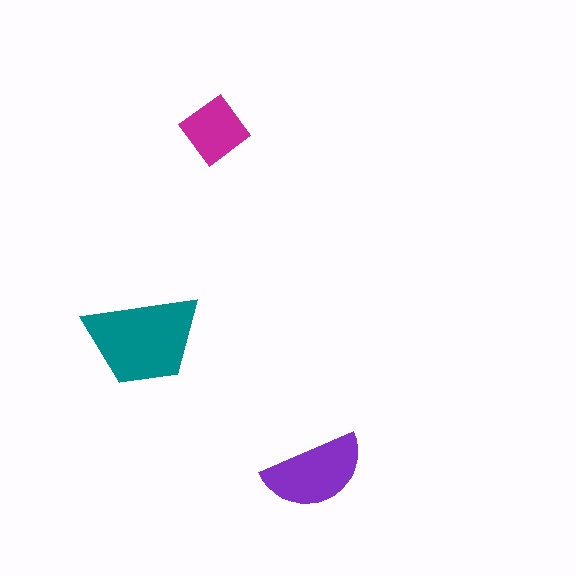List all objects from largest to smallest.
The teal trapezoid, the purple semicircle, the magenta diamond.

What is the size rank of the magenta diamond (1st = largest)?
3rd.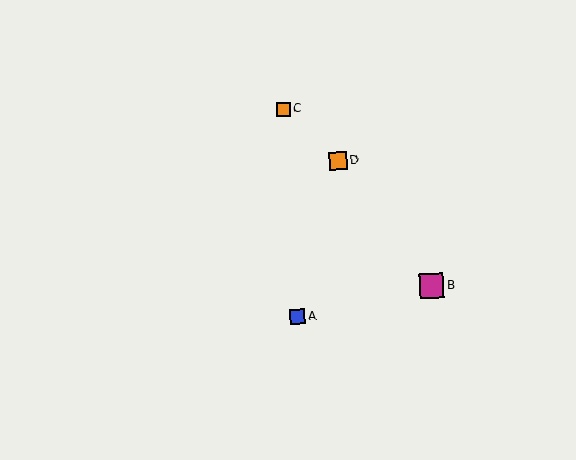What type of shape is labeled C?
Shape C is an orange square.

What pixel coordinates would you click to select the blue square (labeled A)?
Click at (297, 317) to select the blue square A.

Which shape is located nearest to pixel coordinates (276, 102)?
The orange square (labeled C) at (283, 109) is nearest to that location.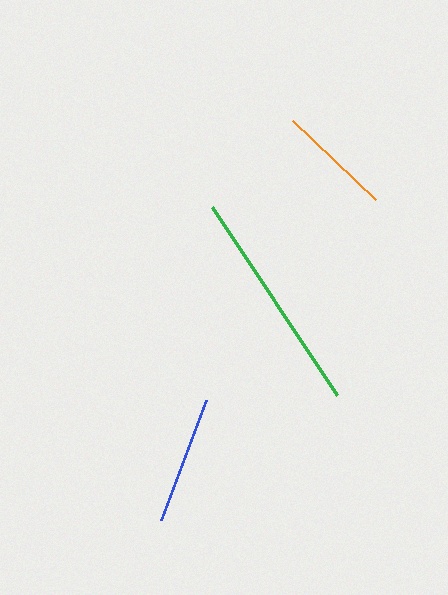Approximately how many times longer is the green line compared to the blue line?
The green line is approximately 1.8 times the length of the blue line.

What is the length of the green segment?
The green segment is approximately 226 pixels long.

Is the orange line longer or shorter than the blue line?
The blue line is longer than the orange line.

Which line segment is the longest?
The green line is the longest at approximately 226 pixels.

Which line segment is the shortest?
The orange line is the shortest at approximately 115 pixels.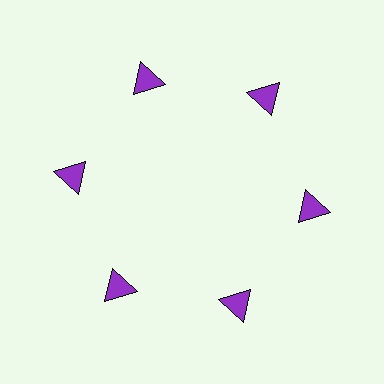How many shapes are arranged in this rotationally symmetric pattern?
There are 6 shapes, arranged in 6 groups of 1.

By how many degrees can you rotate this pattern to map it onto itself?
The pattern maps onto itself every 60 degrees of rotation.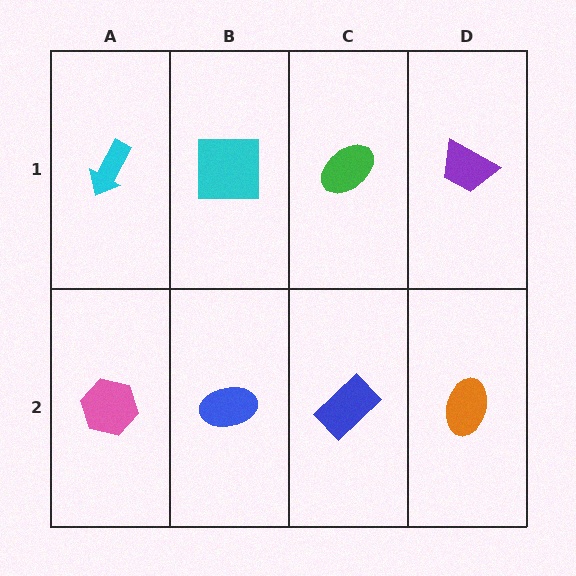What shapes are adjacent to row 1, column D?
An orange ellipse (row 2, column D), a green ellipse (row 1, column C).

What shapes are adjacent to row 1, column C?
A blue rectangle (row 2, column C), a cyan square (row 1, column B), a purple trapezoid (row 1, column D).